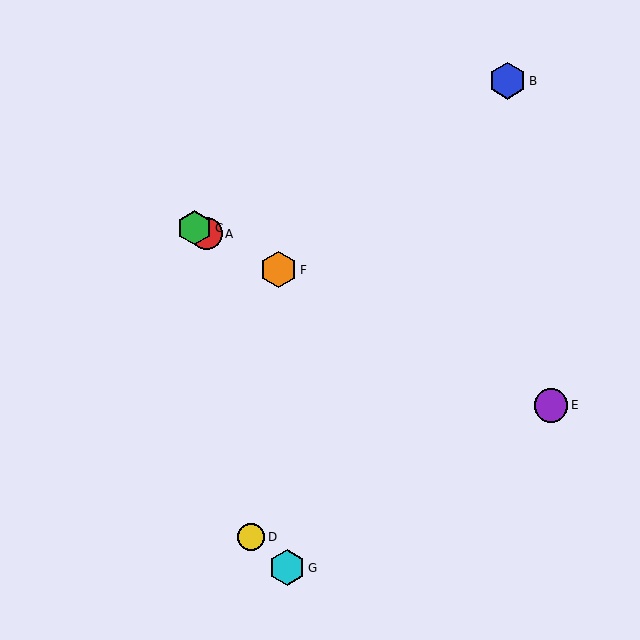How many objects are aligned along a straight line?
4 objects (A, C, E, F) are aligned along a straight line.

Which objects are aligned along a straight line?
Objects A, C, E, F are aligned along a straight line.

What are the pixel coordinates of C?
Object C is at (195, 228).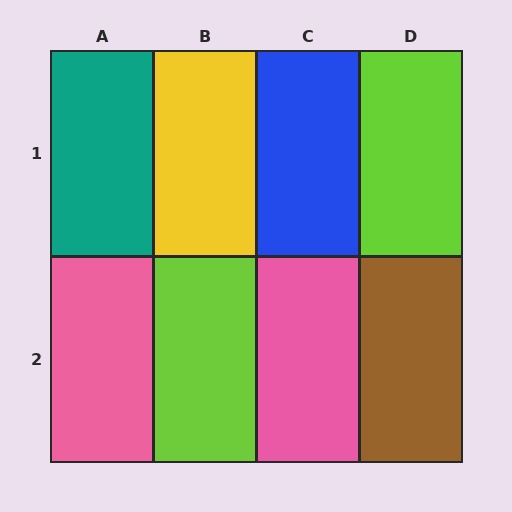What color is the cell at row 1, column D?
Lime.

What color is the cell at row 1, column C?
Blue.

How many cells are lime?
2 cells are lime.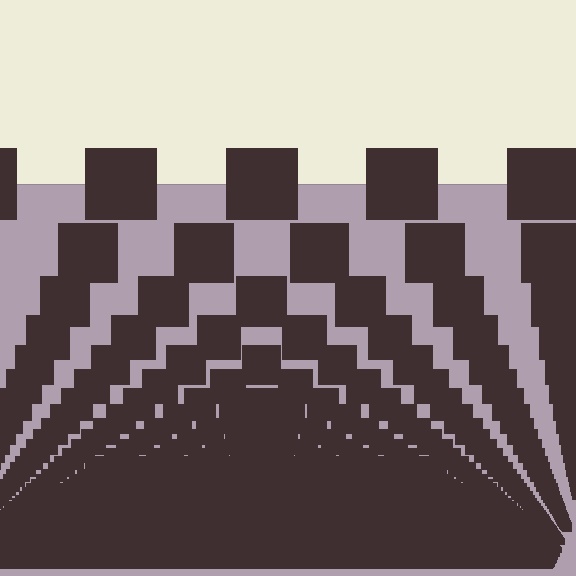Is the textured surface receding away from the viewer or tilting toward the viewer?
The surface appears to tilt toward the viewer. Texture elements get larger and sparser toward the top.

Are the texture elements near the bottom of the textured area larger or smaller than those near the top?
Smaller. The gradient is inverted — elements near the bottom are smaller and denser.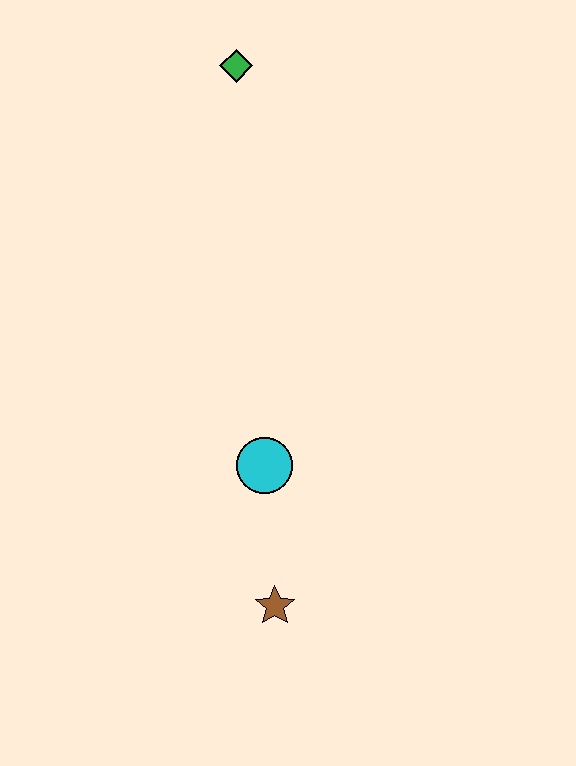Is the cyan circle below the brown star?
No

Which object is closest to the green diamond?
The cyan circle is closest to the green diamond.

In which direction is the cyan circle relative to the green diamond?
The cyan circle is below the green diamond.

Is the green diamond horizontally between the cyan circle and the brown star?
No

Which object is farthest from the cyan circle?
The green diamond is farthest from the cyan circle.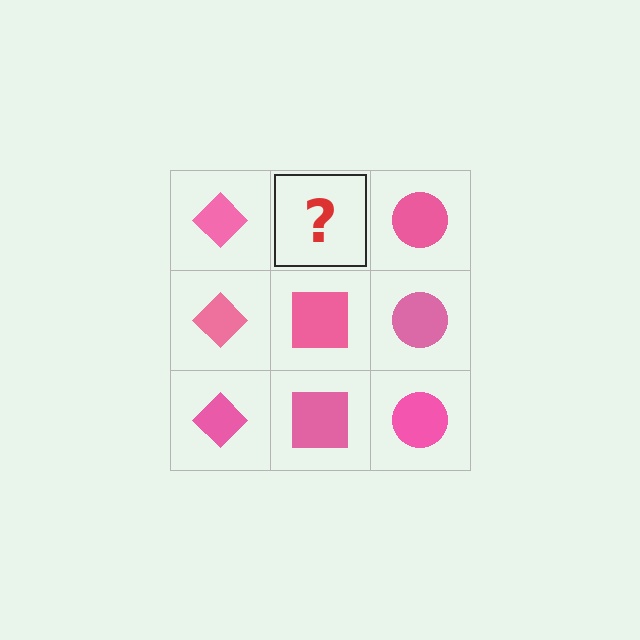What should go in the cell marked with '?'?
The missing cell should contain a pink square.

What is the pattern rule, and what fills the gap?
The rule is that each column has a consistent shape. The gap should be filled with a pink square.